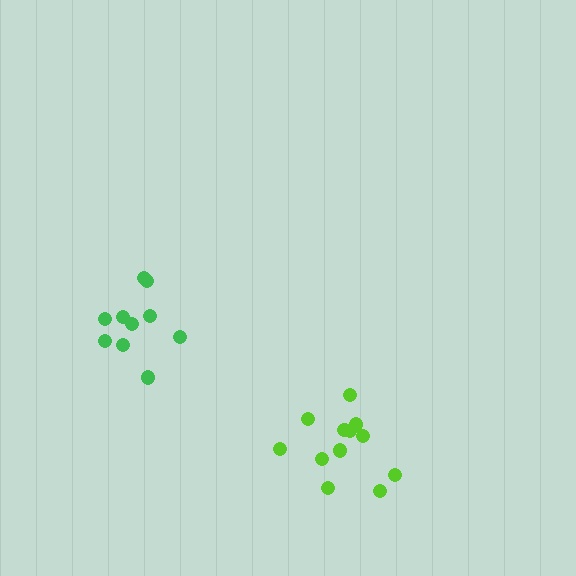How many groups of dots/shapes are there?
There are 2 groups.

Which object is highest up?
The green cluster is topmost.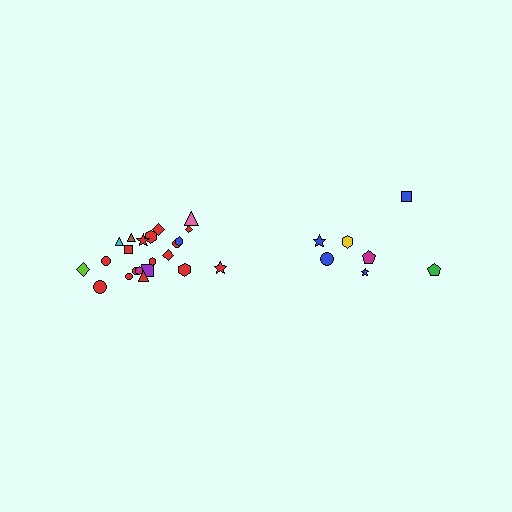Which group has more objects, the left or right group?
The left group.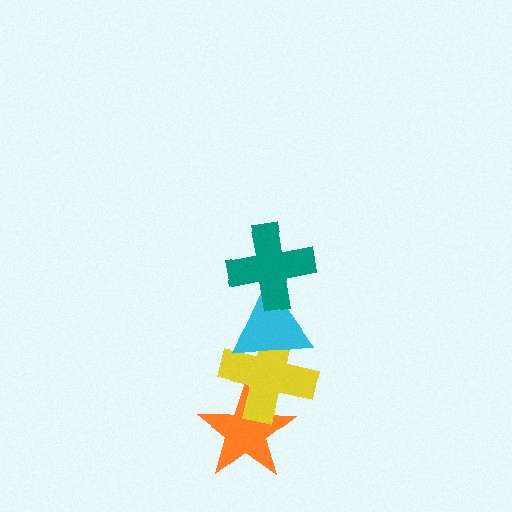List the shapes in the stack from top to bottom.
From top to bottom: the teal cross, the cyan triangle, the yellow cross, the orange star.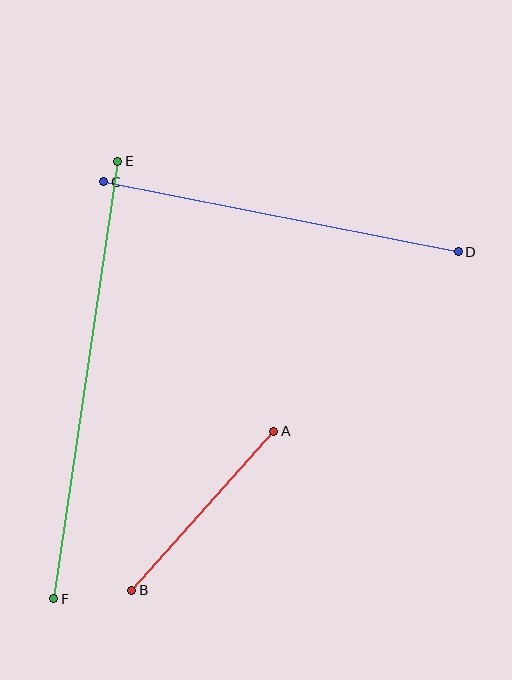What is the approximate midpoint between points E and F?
The midpoint is at approximately (86, 380) pixels.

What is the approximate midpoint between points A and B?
The midpoint is at approximately (203, 511) pixels.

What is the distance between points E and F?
The distance is approximately 442 pixels.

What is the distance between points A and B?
The distance is approximately 213 pixels.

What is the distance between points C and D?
The distance is approximately 361 pixels.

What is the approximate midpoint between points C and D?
The midpoint is at approximately (281, 217) pixels.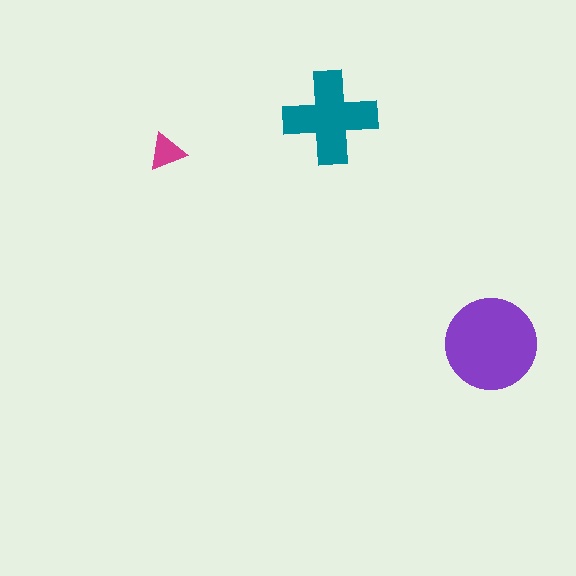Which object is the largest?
The purple circle.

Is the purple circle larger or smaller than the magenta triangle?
Larger.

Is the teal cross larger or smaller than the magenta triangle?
Larger.